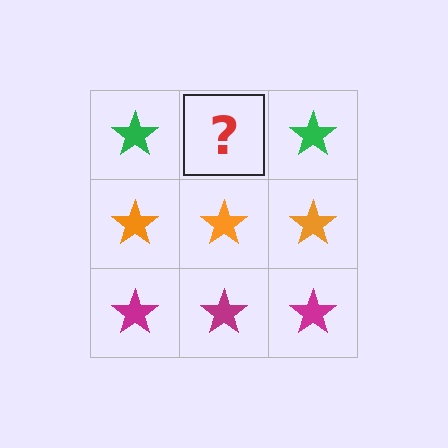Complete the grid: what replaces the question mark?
The question mark should be replaced with a green star.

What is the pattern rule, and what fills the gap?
The rule is that each row has a consistent color. The gap should be filled with a green star.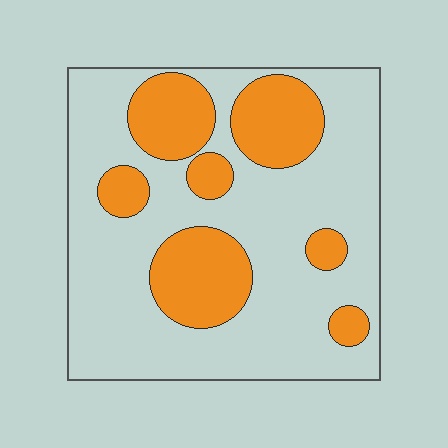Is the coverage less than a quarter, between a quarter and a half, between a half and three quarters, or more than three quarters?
Between a quarter and a half.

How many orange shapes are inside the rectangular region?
7.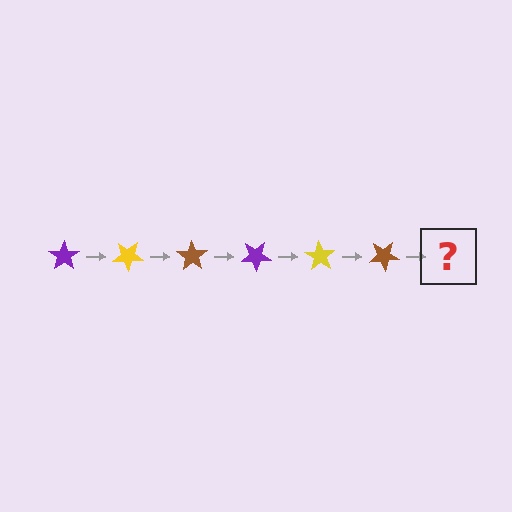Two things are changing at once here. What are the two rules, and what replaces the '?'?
The two rules are that it rotates 35 degrees each step and the color cycles through purple, yellow, and brown. The '?' should be a purple star, rotated 210 degrees from the start.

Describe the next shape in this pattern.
It should be a purple star, rotated 210 degrees from the start.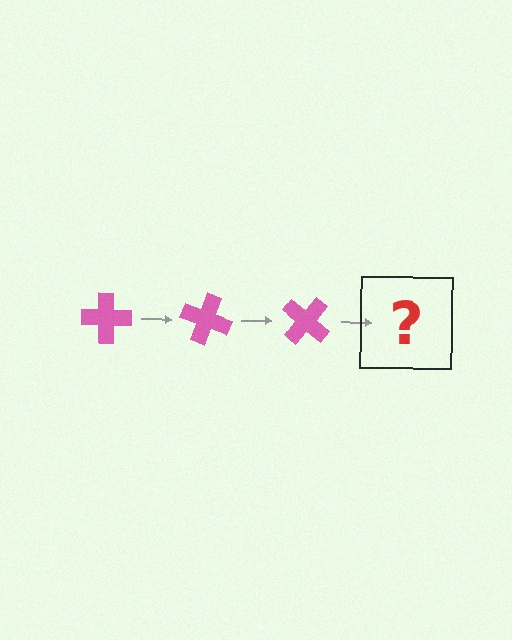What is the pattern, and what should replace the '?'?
The pattern is that the cross rotates 20 degrees each step. The '?' should be a pink cross rotated 60 degrees.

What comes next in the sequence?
The next element should be a pink cross rotated 60 degrees.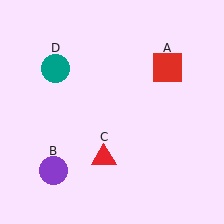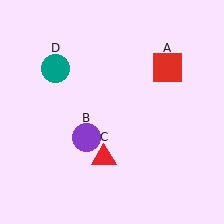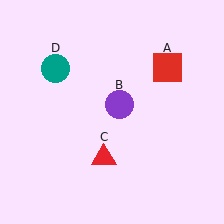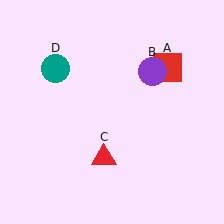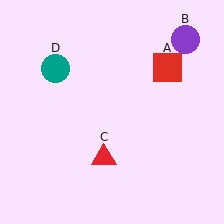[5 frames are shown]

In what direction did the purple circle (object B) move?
The purple circle (object B) moved up and to the right.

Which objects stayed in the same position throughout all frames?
Red square (object A) and red triangle (object C) and teal circle (object D) remained stationary.